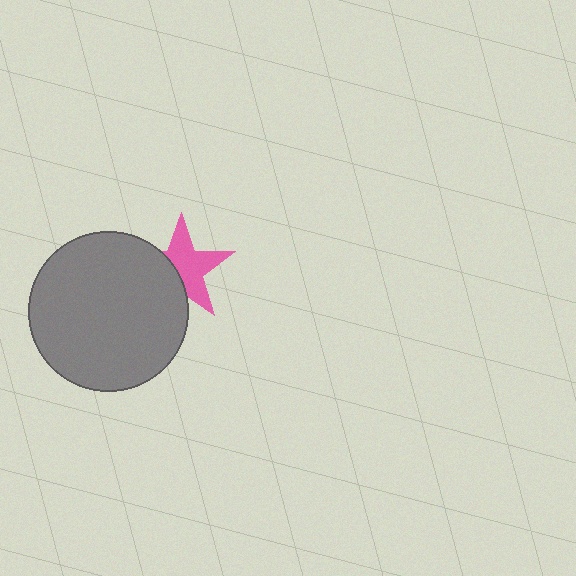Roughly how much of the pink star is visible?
About half of it is visible (roughly 61%).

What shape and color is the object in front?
The object in front is a gray circle.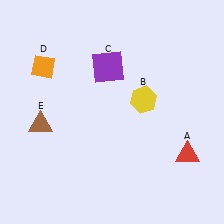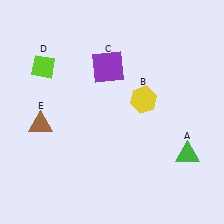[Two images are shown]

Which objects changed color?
A changed from red to green. D changed from orange to lime.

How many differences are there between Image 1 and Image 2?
There are 2 differences between the two images.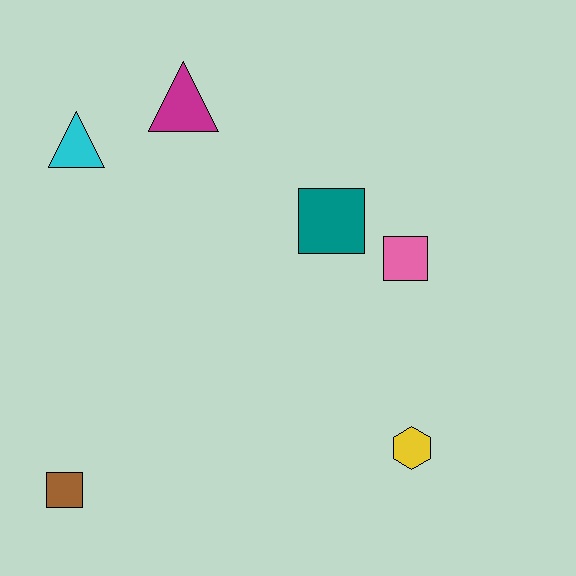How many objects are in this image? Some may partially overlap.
There are 6 objects.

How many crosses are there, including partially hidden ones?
There are no crosses.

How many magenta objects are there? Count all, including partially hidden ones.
There is 1 magenta object.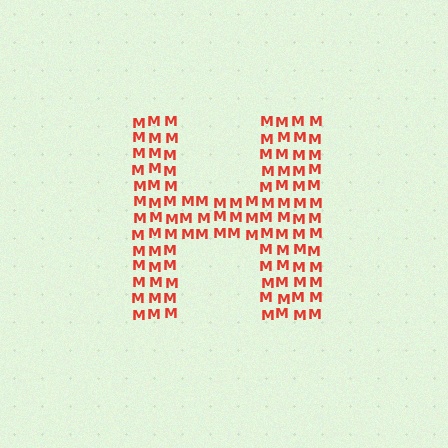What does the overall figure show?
The overall figure shows the letter H.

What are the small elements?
The small elements are letter M's.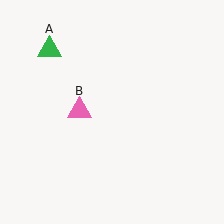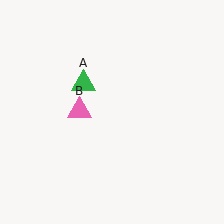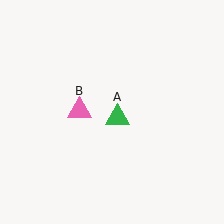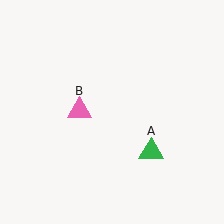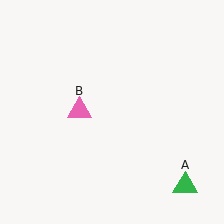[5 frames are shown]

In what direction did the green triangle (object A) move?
The green triangle (object A) moved down and to the right.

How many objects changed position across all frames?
1 object changed position: green triangle (object A).